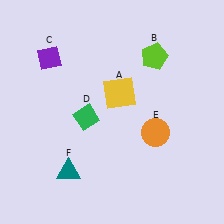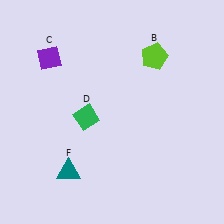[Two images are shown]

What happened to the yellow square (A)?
The yellow square (A) was removed in Image 2. It was in the top-right area of Image 1.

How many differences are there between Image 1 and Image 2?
There are 2 differences between the two images.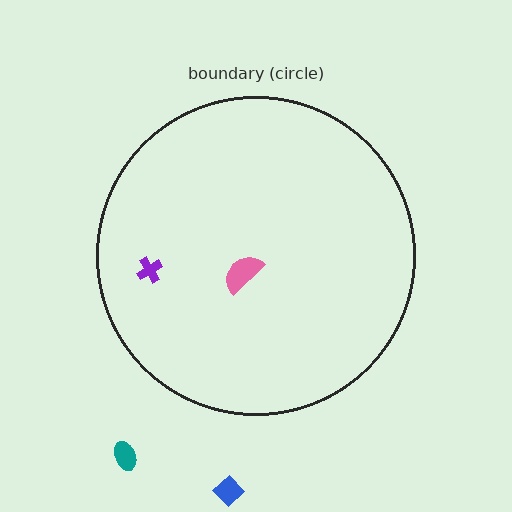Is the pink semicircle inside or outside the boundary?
Inside.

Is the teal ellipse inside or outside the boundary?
Outside.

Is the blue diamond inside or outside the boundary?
Outside.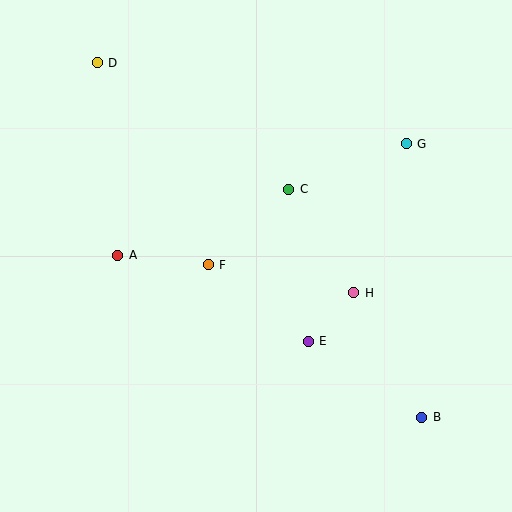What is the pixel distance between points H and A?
The distance between H and A is 239 pixels.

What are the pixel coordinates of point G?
Point G is at (406, 144).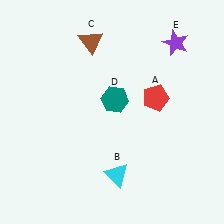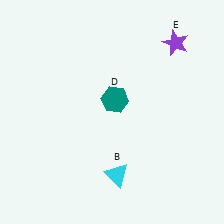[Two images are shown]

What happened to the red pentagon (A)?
The red pentagon (A) was removed in Image 2. It was in the top-right area of Image 1.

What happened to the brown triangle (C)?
The brown triangle (C) was removed in Image 2. It was in the top-left area of Image 1.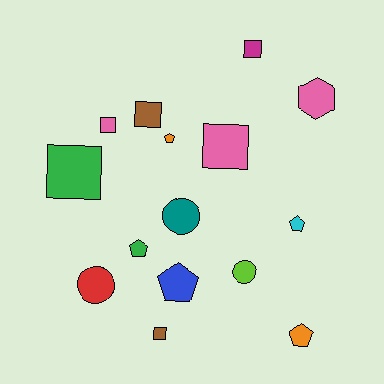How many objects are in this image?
There are 15 objects.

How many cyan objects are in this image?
There is 1 cyan object.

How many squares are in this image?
There are 6 squares.